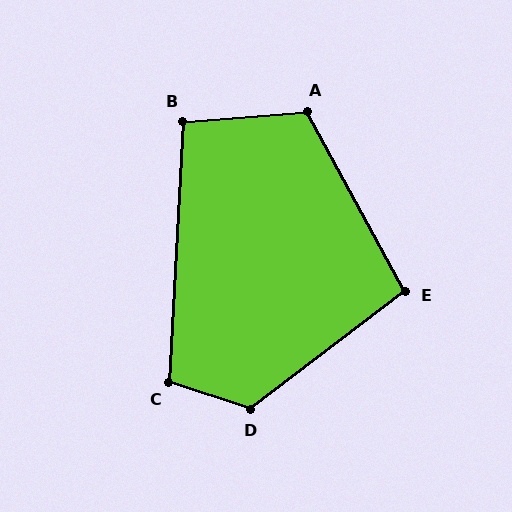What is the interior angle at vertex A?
Approximately 114 degrees (obtuse).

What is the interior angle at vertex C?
Approximately 105 degrees (obtuse).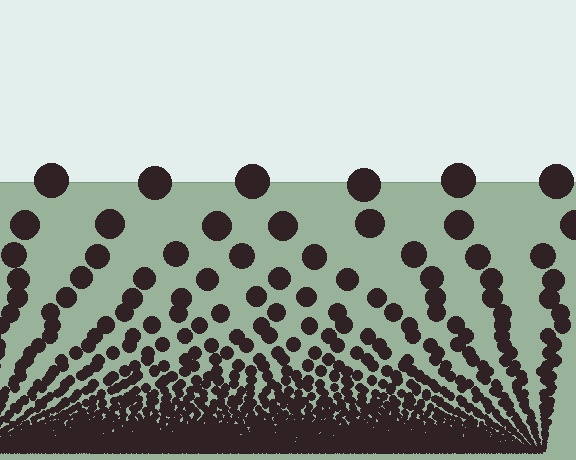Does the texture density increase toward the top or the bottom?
Density increases toward the bottom.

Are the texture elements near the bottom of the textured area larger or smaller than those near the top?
Smaller. The gradient is inverted — elements near the bottom are smaller and denser.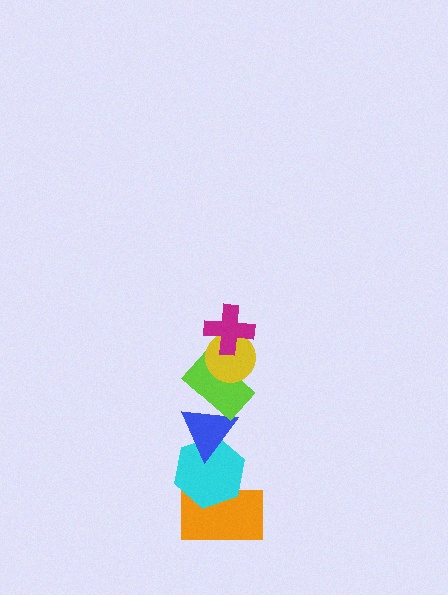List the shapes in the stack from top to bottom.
From top to bottom: the magenta cross, the yellow circle, the lime rectangle, the blue triangle, the cyan hexagon, the orange rectangle.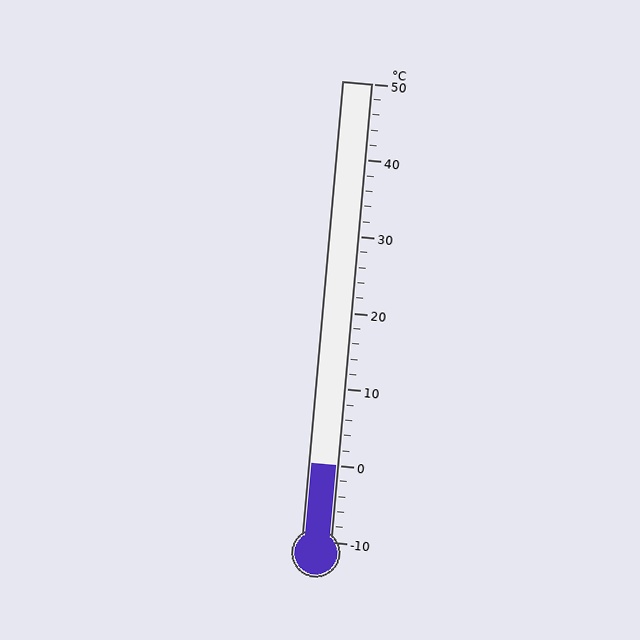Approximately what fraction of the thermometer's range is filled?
The thermometer is filled to approximately 15% of its range.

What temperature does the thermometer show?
The thermometer shows approximately 0°C.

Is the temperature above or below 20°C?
The temperature is below 20°C.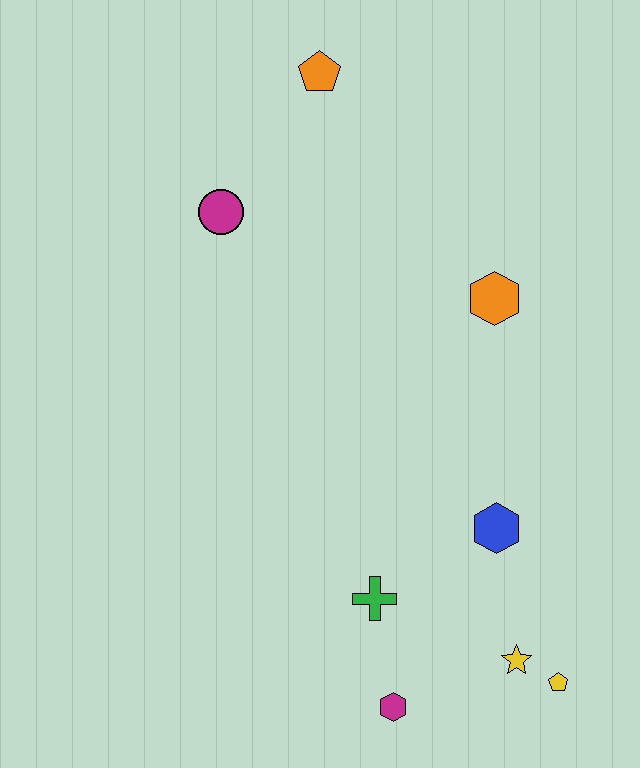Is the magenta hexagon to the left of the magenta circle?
No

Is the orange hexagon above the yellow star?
Yes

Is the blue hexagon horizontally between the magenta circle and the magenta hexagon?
No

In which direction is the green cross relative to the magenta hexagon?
The green cross is above the magenta hexagon.